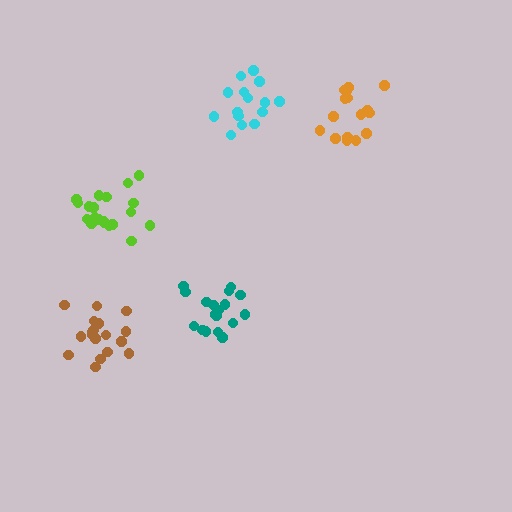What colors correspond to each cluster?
The clusters are colored: cyan, teal, orange, brown, lime.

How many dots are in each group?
Group 1: 15 dots, Group 2: 18 dots, Group 3: 16 dots, Group 4: 18 dots, Group 5: 20 dots (87 total).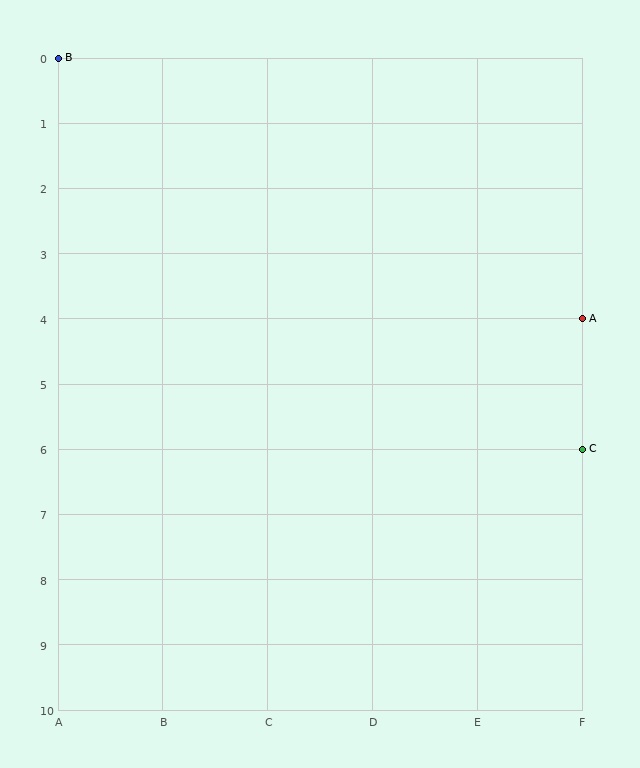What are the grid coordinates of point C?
Point C is at grid coordinates (F, 6).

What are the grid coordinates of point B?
Point B is at grid coordinates (A, 0).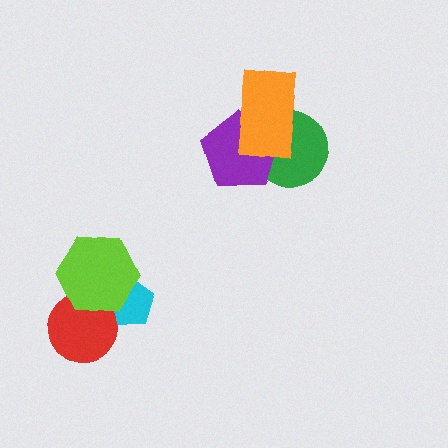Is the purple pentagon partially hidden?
Yes, it is partially covered by another shape.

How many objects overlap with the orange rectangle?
2 objects overlap with the orange rectangle.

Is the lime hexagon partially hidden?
No, no other shape covers it.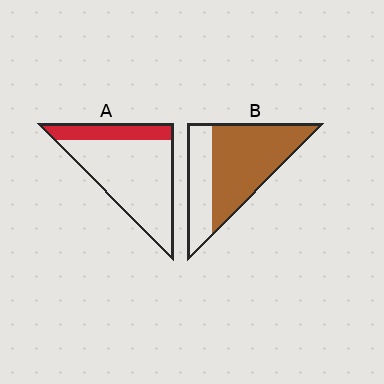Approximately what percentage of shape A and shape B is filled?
A is approximately 25% and B is approximately 65%.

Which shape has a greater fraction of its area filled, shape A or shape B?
Shape B.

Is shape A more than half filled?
No.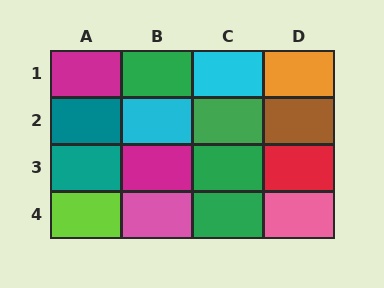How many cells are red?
1 cell is red.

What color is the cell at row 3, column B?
Magenta.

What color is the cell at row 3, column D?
Red.